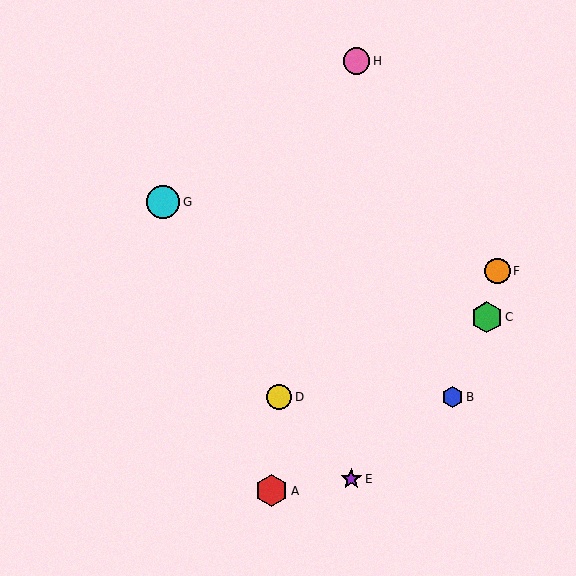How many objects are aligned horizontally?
2 objects (B, D) are aligned horizontally.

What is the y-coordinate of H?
Object H is at y≈61.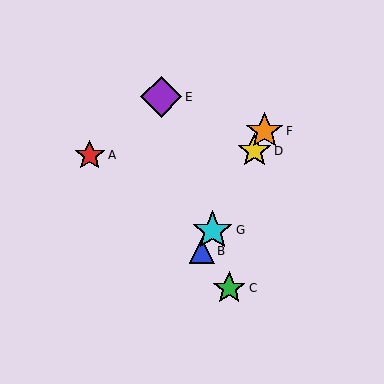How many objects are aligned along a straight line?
4 objects (B, D, F, G) are aligned along a straight line.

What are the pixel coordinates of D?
Object D is at (254, 151).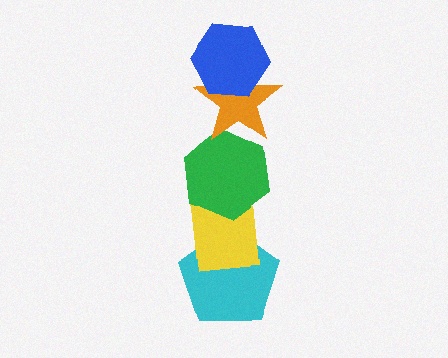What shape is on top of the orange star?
The blue hexagon is on top of the orange star.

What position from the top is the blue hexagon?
The blue hexagon is 1st from the top.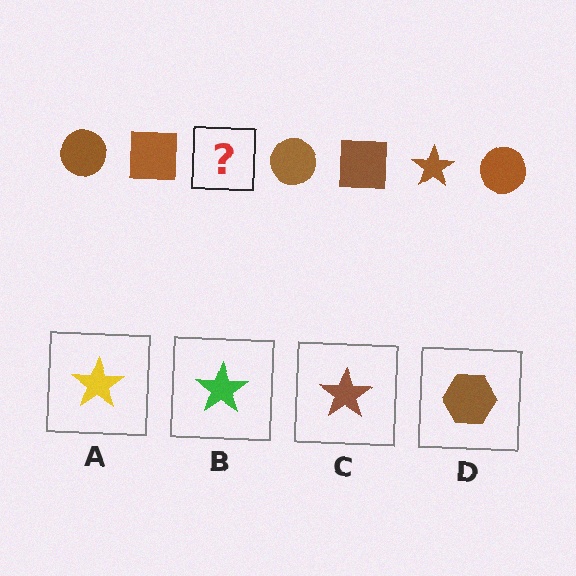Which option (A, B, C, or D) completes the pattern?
C.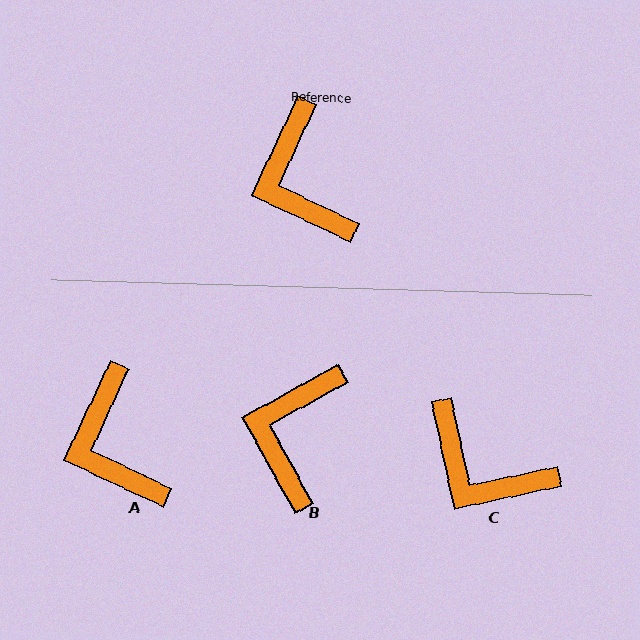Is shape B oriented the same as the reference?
No, it is off by about 36 degrees.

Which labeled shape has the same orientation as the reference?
A.